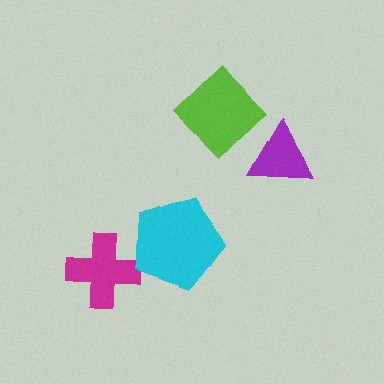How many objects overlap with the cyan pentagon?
0 objects overlap with the cyan pentagon.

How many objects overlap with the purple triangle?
1 object overlaps with the purple triangle.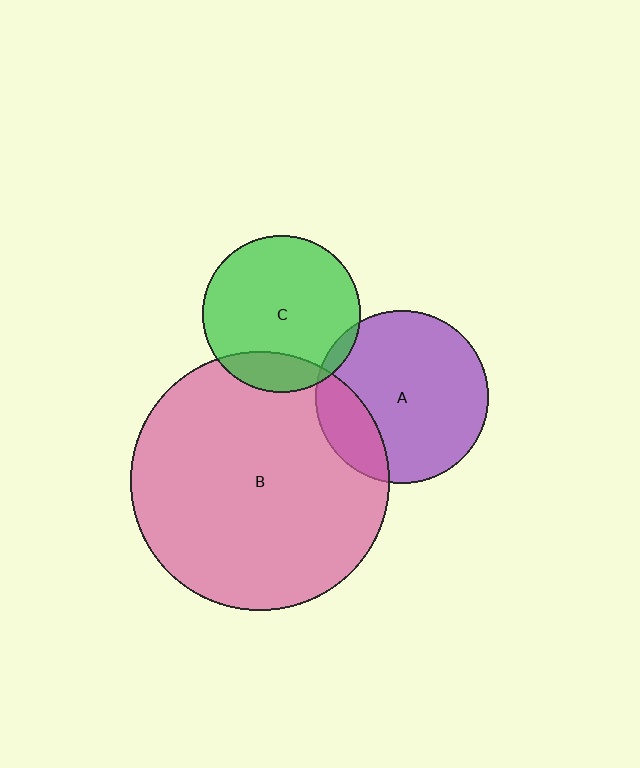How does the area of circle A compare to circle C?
Approximately 1.2 times.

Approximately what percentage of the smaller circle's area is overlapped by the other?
Approximately 15%.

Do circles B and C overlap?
Yes.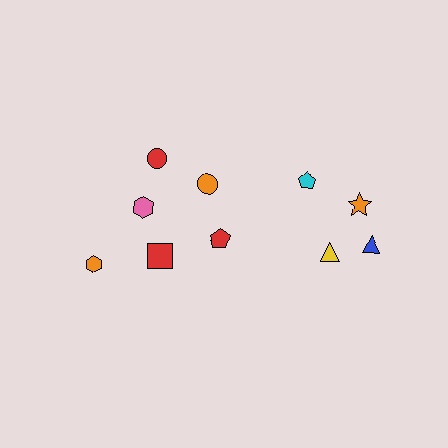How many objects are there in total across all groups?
There are 10 objects.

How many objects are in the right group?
There are 4 objects.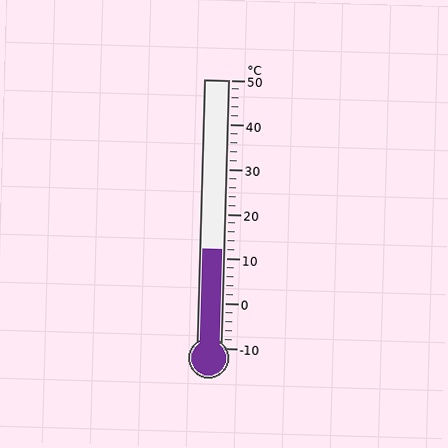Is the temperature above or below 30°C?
The temperature is below 30°C.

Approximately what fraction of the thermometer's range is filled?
The thermometer is filled to approximately 35% of its range.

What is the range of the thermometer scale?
The thermometer scale ranges from -10°C to 50°C.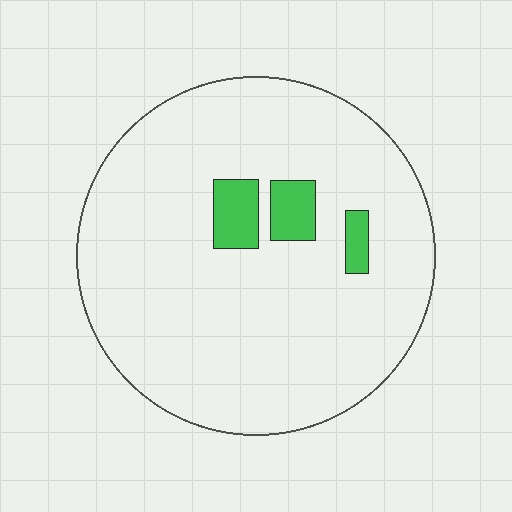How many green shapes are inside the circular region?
3.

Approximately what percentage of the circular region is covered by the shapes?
Approximately 5%.